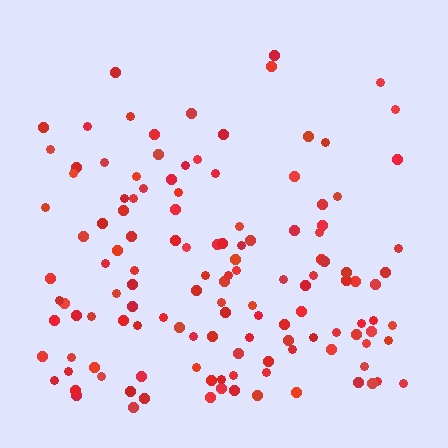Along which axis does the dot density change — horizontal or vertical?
Vertical.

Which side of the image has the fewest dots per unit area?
The top.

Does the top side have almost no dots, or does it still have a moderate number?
Still a moderate number, just noticeably fewer than the bottom.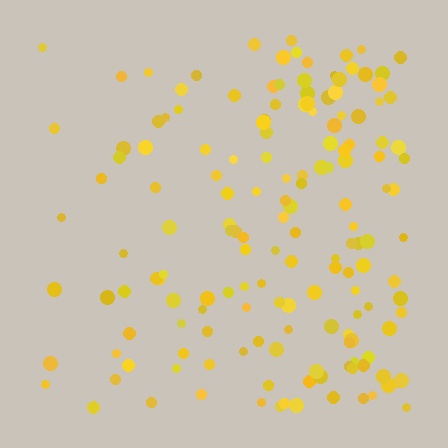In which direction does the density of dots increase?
From left to right, with the right side densest.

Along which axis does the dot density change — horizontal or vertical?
Horizontal.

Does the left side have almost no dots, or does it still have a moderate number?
Still a moderate number, just noticeably fewer than the right.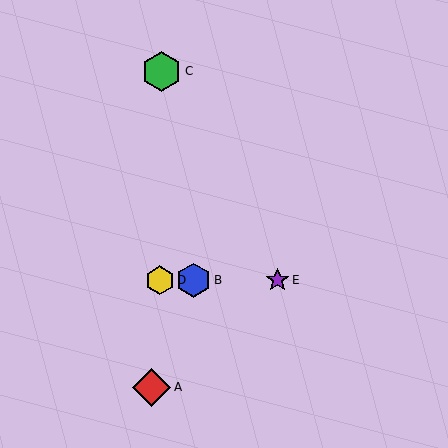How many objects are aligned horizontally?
3 objects (B, D, E) are aligned horizontally.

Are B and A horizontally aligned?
No, B is at y≈280 and A is at y≈387.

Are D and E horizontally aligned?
Yes, both are at y≈280.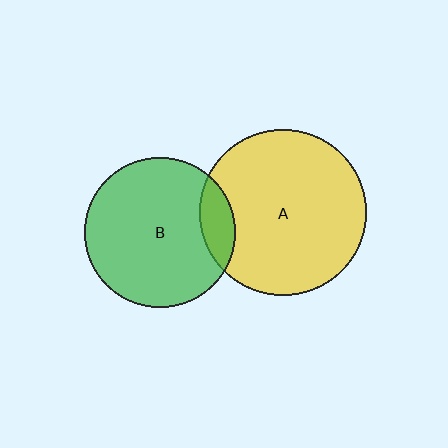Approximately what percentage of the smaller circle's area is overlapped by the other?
Approximately 15%.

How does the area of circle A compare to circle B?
Approximately 1.2 times.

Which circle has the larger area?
Circle A (yellow).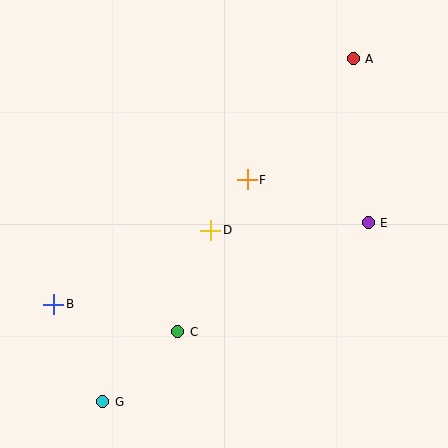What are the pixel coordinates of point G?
Point G is at (103, 402).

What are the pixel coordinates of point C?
Point C is at (178, 332).